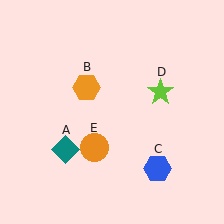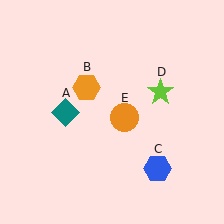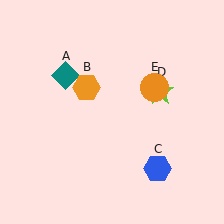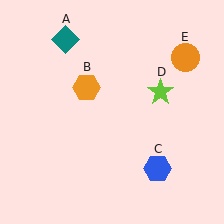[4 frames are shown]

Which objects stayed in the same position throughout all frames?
Orange hexagon (object B) and blue hexagon (object C) and lime star (object D) remained stationary.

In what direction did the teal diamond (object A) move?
The teal diamond (object A) moved up.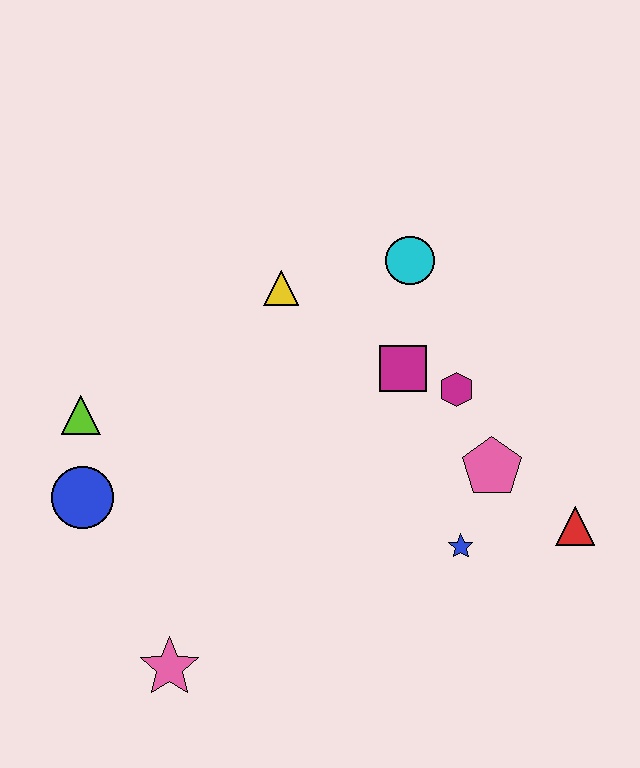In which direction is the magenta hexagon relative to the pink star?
The magenta hexagon is to the right of the pink star.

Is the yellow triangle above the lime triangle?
Yes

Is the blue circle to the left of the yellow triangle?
Yes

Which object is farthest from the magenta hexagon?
The pink star is farthest from the magenta hexagon.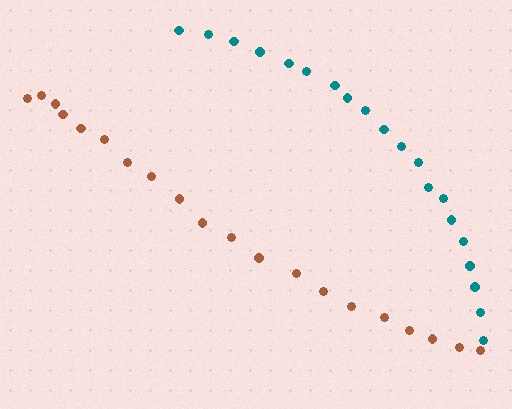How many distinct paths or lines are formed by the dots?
There are 2 distinct paths.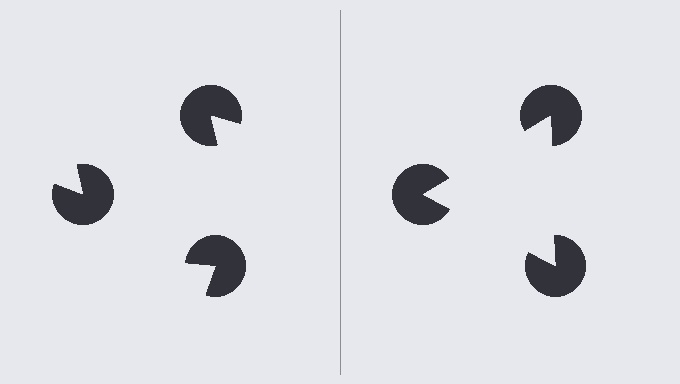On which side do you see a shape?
An illusory triangle appears on the right side. On the left side the wedge cuts are rotated, so no coherent shape forms.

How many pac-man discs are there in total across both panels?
6 — 3 on each side.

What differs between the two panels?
The pac-man discs are positioned identically on both sides; only the wedge orientations differ. On the right they align to a triangle; on the left they are misaligned.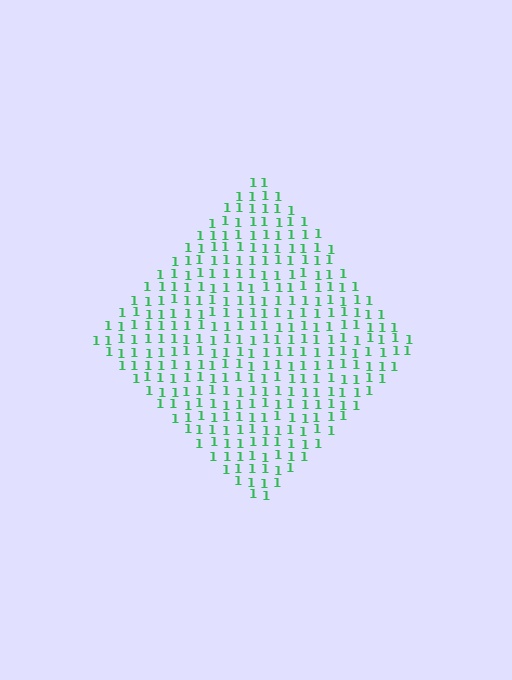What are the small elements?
The small elements are digit 1's.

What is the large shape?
The large shape is a diamond.